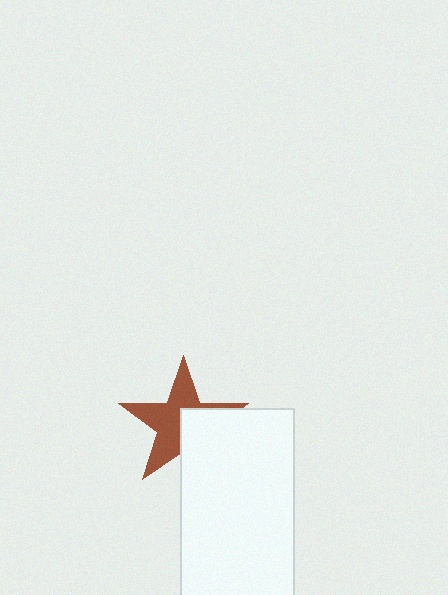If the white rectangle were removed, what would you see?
You would see the complete brown star.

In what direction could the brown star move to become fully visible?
The brown star could move toward the upper-left. That would shift it out from behind the white rectangle entirely.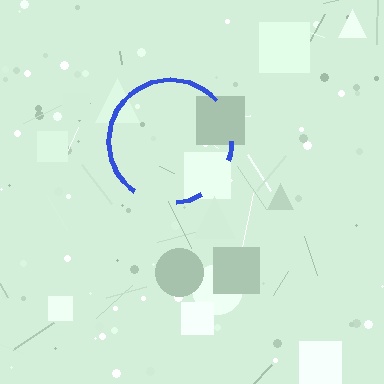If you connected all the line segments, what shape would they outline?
They would outline a circle.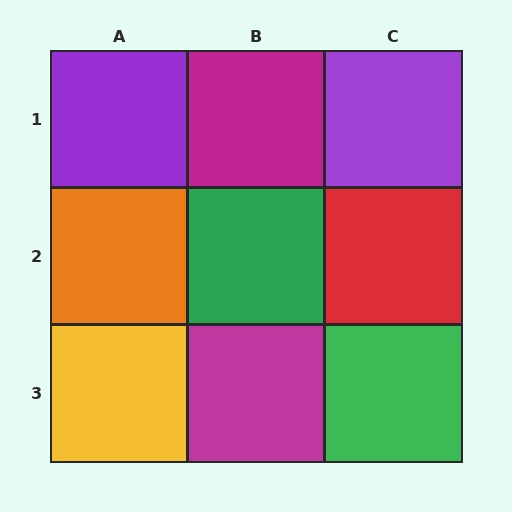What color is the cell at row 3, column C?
Green.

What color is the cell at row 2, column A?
Orange.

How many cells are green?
2 cells are green.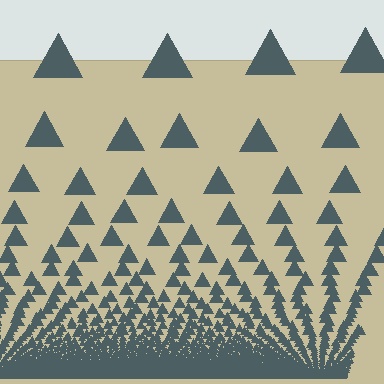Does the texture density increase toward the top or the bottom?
Density increases toward the bottom.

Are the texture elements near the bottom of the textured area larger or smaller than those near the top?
Smaller. The gradient is inverted — elements near the bottom are smaller and denser.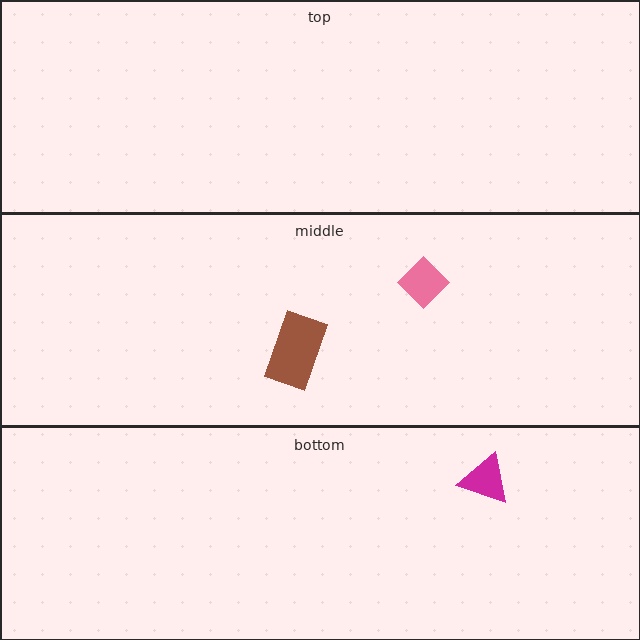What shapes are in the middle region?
The brown rectangle, the pink diamond.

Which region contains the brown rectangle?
The middle region.